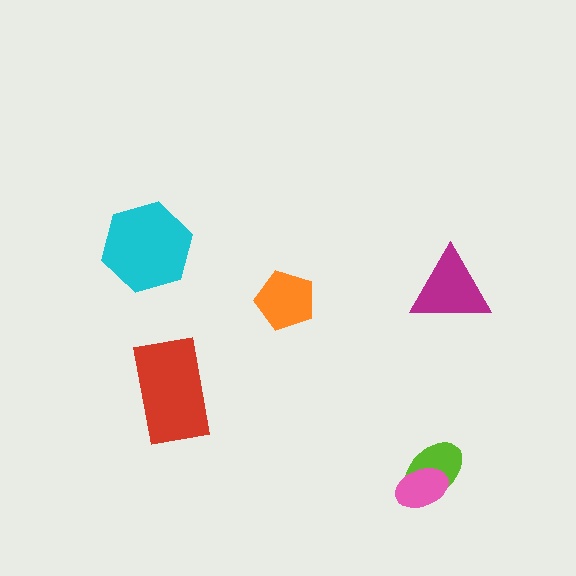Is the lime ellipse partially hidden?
Yes, it is partially covered by another shape.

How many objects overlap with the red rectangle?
0 objects overlap with the red rectangle.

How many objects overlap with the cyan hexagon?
0 objects overlap with the cyan hexagon.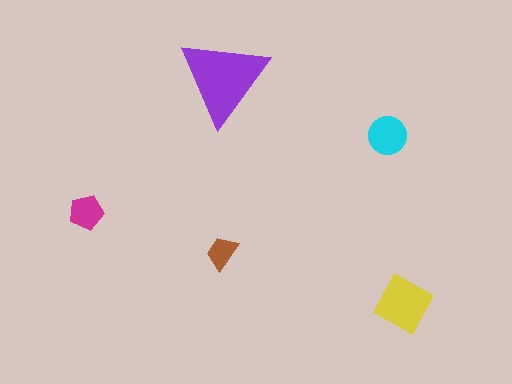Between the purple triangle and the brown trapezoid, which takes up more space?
The purple triangle.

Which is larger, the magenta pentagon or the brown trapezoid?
The magenta pentagon.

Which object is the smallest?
The brown trapezoid.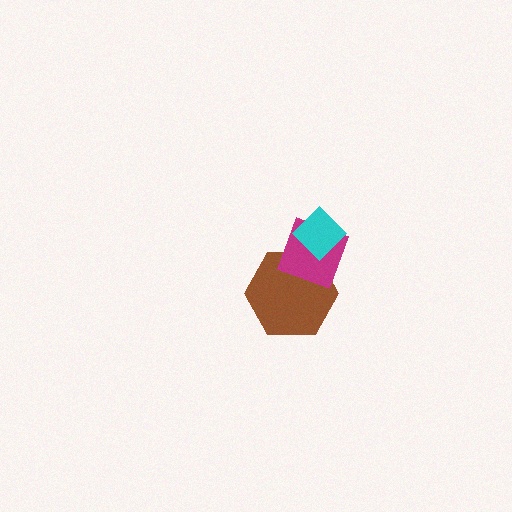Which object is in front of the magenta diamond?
The cyan diamond is in front of the magenta diamond.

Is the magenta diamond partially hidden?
Yes, it is partially covered by another shape.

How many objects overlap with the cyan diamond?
2 objects overlap with the cyan diamond.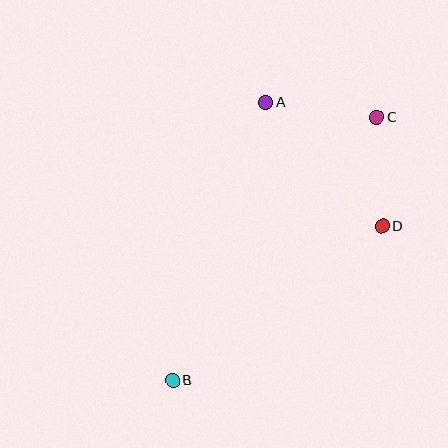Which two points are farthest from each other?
Points B and C are farthest from each other.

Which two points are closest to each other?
Points C and D are closest to each other.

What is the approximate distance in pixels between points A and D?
The distance between A and D is approximately 170 pixels.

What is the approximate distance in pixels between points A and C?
The distance between A and C is approximately 112 pixels.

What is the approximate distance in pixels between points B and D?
The distance between B and D is approximately 260 pixels.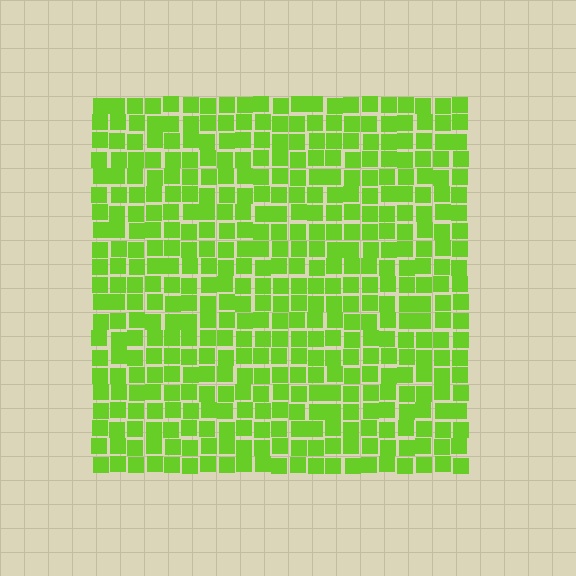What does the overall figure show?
The overall figure shows a square.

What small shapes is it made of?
It is made of small squares.